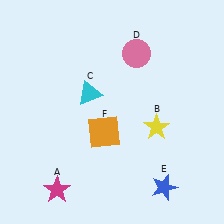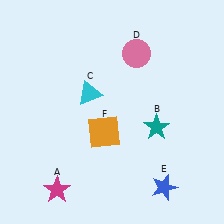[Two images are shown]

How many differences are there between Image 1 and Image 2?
There is 1 difference between the two images.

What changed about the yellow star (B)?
In Image 1, B is yellow. In Image 2, it changed to teal.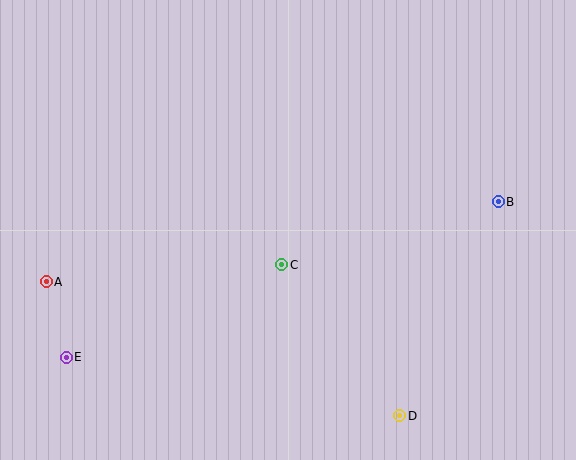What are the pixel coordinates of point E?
Point E is at (66, 357).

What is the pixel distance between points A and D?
The distance between A and D is 378 pixels.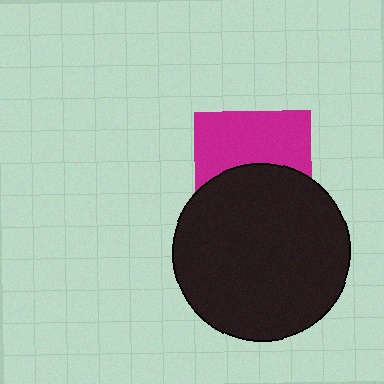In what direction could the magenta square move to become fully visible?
The magenta square could move up. That would shift it out from behind the black circle entirely.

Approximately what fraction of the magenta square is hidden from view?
Roughly 49% of the magenta square is hidden behind the black circle.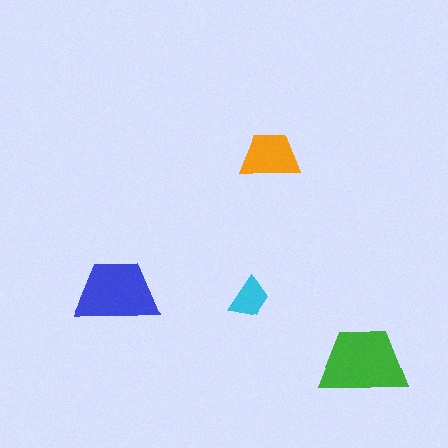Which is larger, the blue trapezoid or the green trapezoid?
The green one.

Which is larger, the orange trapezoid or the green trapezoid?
The green one.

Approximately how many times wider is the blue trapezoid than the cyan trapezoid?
About 2 times wider.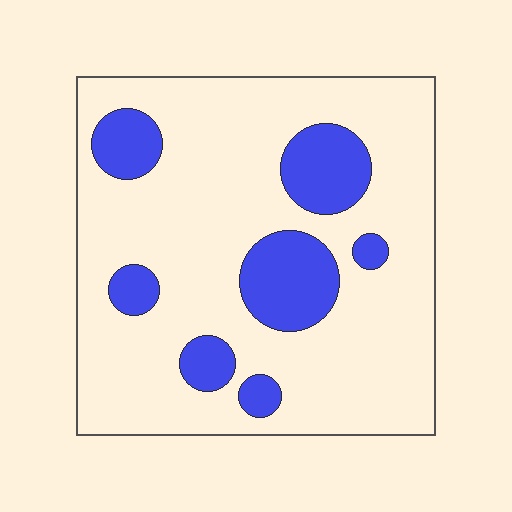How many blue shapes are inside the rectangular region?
7.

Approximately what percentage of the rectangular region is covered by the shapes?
Approximately 20%.